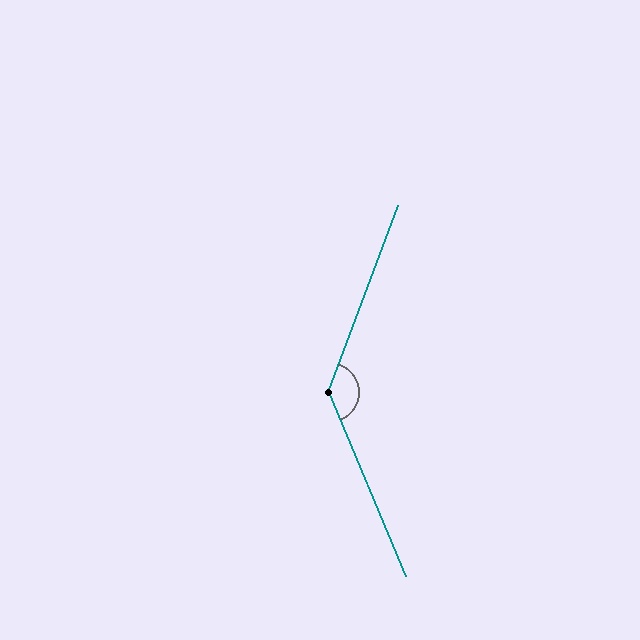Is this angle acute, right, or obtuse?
It is obtuse.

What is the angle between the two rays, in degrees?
Approximately 137 degrees.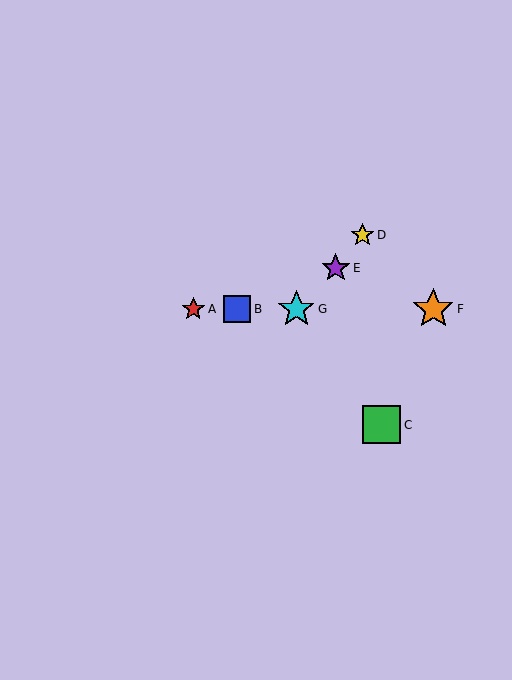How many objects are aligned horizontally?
4 objects (A, B, F, G) are aligned horizontally.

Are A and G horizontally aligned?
Yes, both are at y≈309.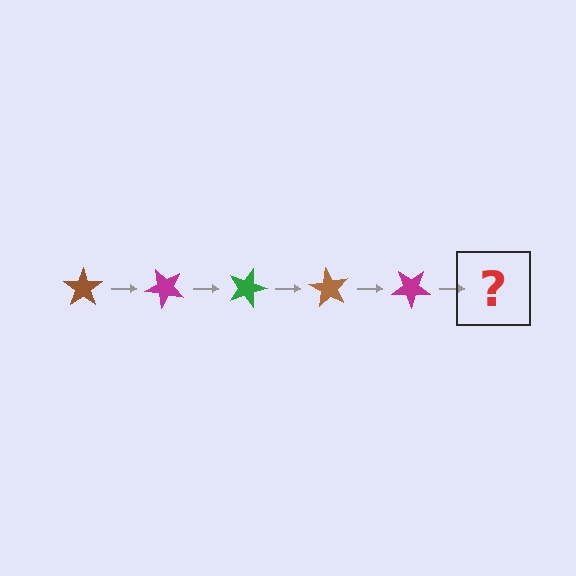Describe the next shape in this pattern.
It should be a green star, rotated 225 degrees from the start.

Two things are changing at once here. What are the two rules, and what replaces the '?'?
The two rules are that it rotates 45 degrees each step and the color cycles through brown, magenta, and green. The '?' should be a green star, rotated 225 degrees from the start.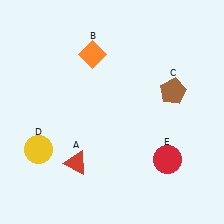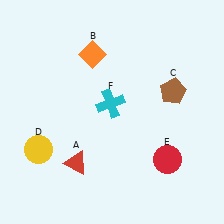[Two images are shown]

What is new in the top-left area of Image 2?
A cyan cross (F) was added in the top-left area of Image 2.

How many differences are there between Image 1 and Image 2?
There is 1 difference between the two images.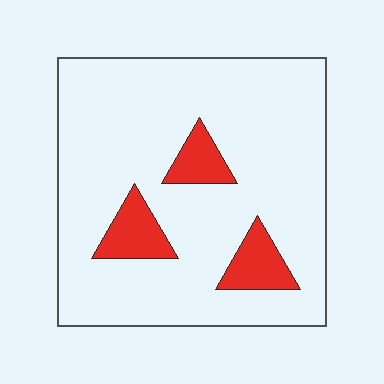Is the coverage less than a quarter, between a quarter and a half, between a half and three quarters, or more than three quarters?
Less than a quarter.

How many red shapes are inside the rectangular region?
3.